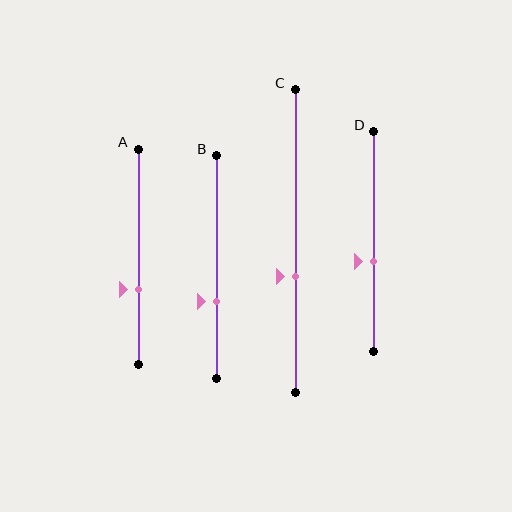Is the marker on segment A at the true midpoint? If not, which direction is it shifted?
No, the marker on segment A is shifted downward by about 15% of the segment length.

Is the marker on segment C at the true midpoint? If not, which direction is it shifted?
No, the marker on segment C is shifted downward by about 12% of the segment length.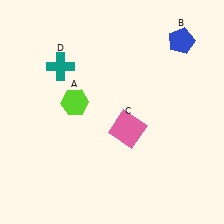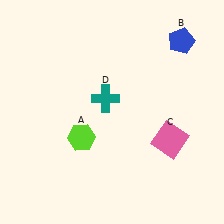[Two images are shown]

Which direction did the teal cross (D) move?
The teal cross (D) moved right.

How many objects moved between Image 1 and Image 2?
3 objects moved between the two images.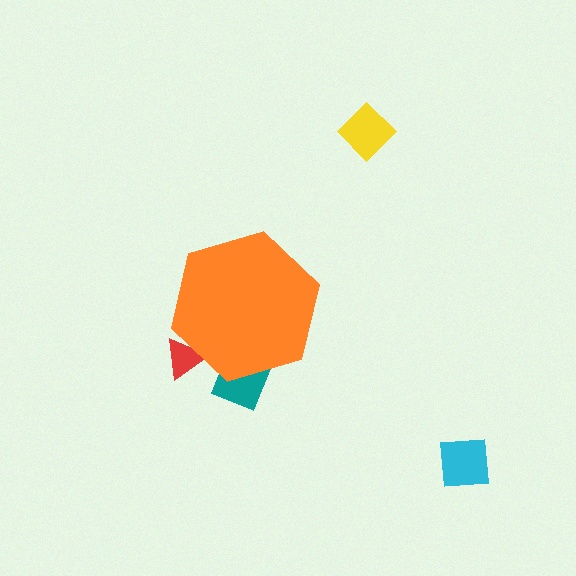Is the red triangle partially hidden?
Yes, the red triangle is partially hidden behind the orange hexagon.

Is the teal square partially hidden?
Yes, the teal square is partially hidden behind the orange hexagon.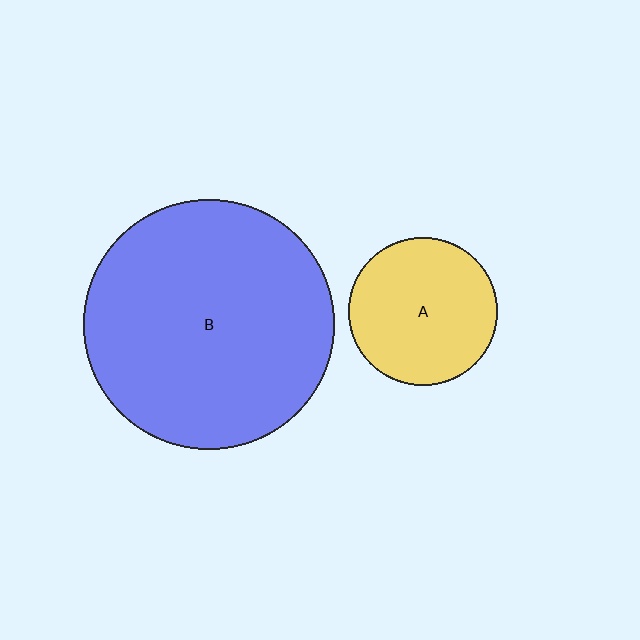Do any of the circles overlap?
No, none of the circles overlap.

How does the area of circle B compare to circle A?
Approximately 2.8 times.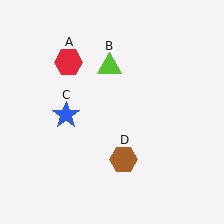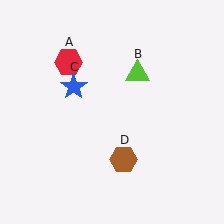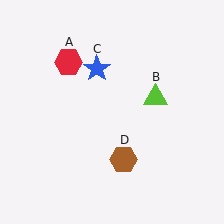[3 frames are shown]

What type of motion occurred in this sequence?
The lime triangle (object B), blue star (object C) rotated clockwise around the center of the scene.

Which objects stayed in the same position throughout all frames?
Red hexagon (object A) and brown hexagon (object D) remained stationary.